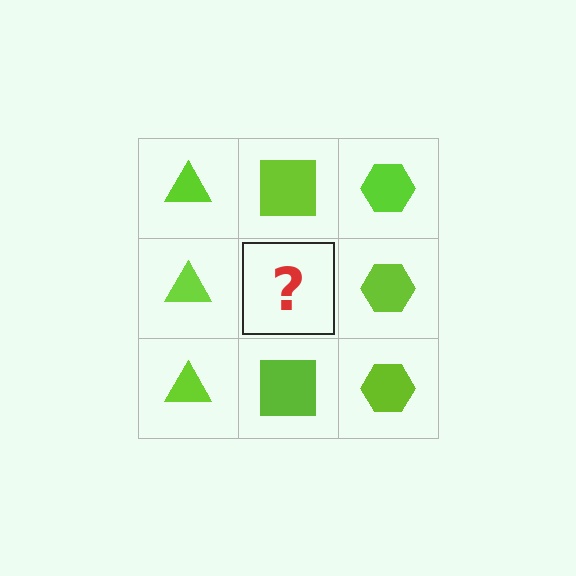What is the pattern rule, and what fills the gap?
The rule is that each column has a consistent shape. The gap should be filled with a lime square.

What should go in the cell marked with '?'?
The missing cell should contain a lime square.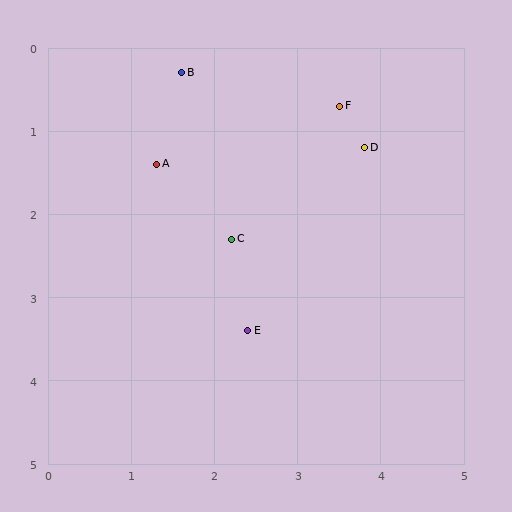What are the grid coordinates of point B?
Point B is at approximately (1.6, 0.3).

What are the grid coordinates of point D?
Point D is at approximately (3.8, 1.2).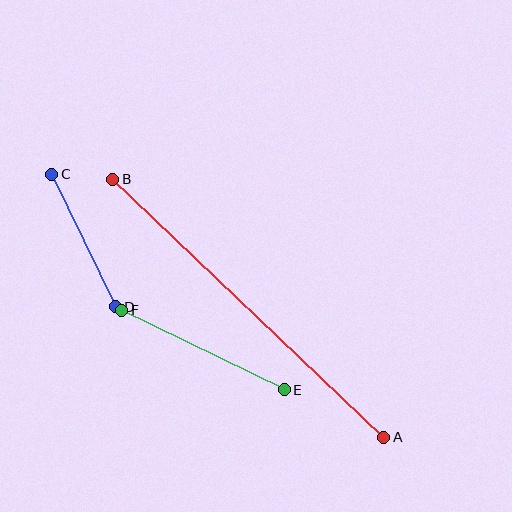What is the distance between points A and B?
The distance is approximately 374 pixels.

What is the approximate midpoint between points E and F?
The midpoint is at approximately (203, 350) pixels.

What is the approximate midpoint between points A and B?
The midpoint is at approximately (248, 308) pixels.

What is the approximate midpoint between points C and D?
The midpoint is at approximately (84, 240) pixels.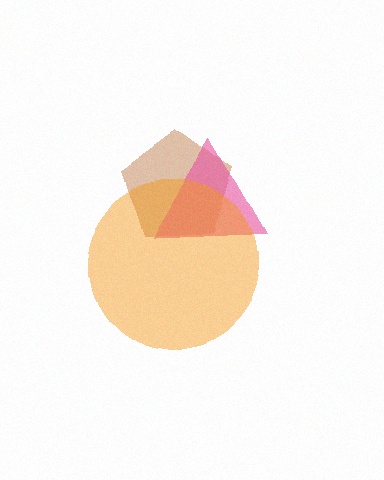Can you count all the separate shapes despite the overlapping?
Yes, there are 3 separate shapes.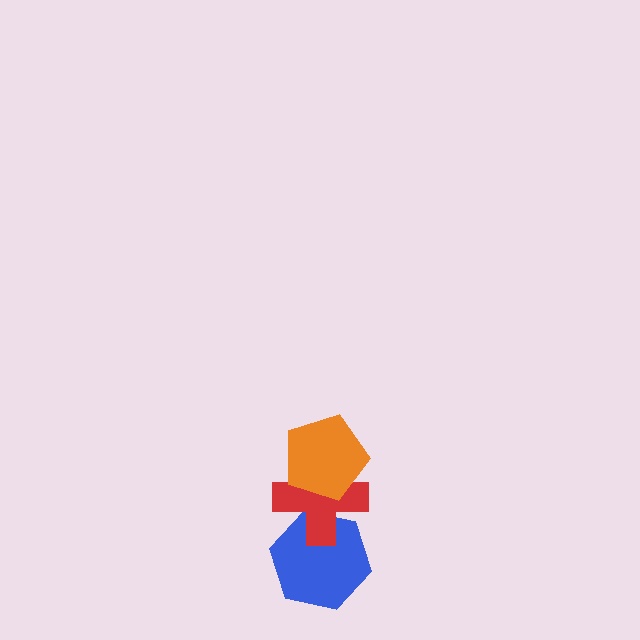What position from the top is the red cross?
The red cross is 2nd from the top.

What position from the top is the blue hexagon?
The blue hexagon is 3rd from the top.